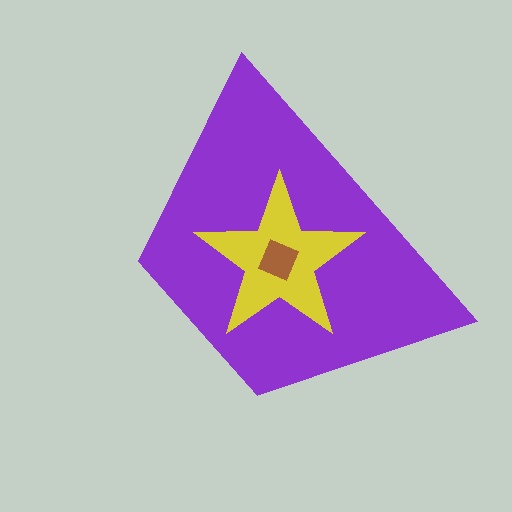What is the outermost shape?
The purple trapezoid.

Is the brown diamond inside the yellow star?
Yes.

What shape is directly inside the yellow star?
The brown diamond.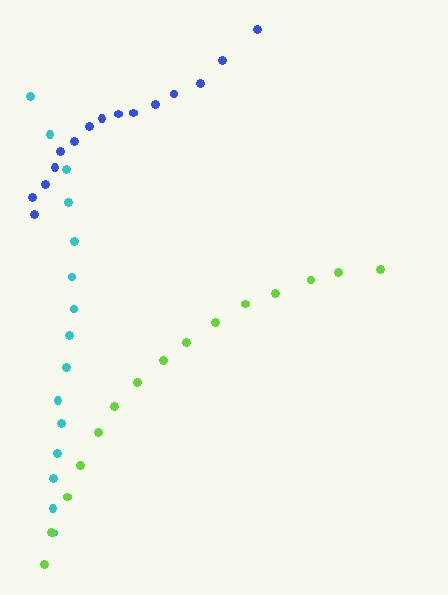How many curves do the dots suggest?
There are 3 distinct paths.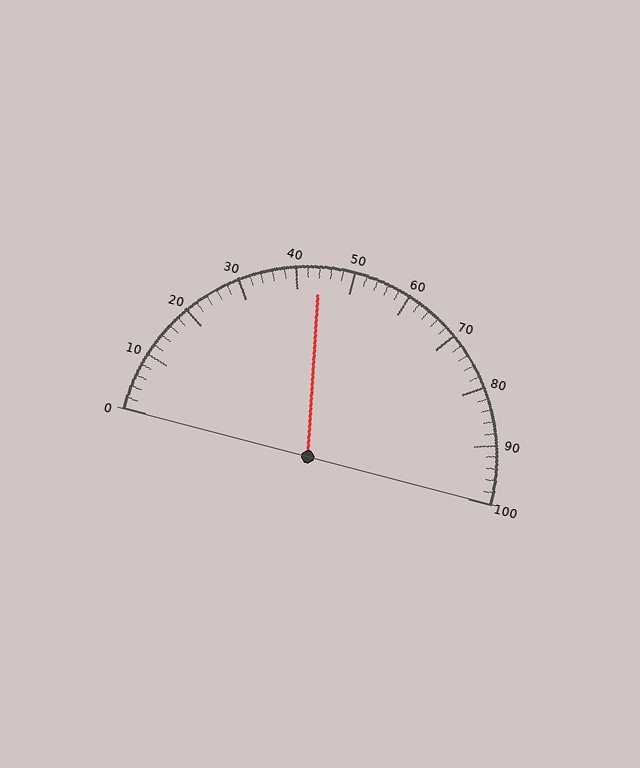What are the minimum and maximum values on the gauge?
The gauge ranges from 0 to 100.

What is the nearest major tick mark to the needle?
The nearest major tick mark is 40.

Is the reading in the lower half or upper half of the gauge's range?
The reading is in the lower half of the range (0 to 100).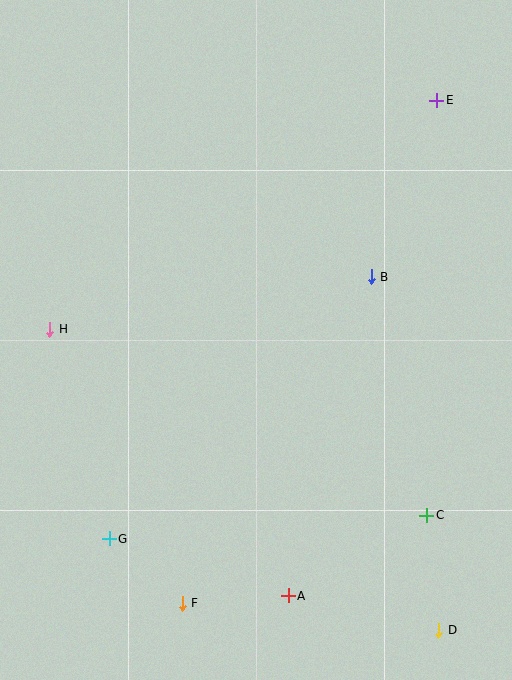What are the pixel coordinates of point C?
Point C is at (427, 515).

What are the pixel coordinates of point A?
Point A is at (288, 596).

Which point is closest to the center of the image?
Point B at (371, 277) is closest to the center.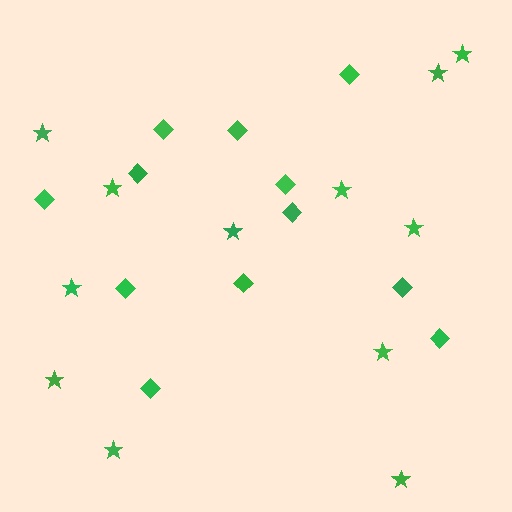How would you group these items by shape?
There are 2 groups: one group of stars (12) and one group of diamonds (12).